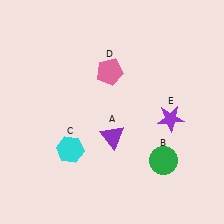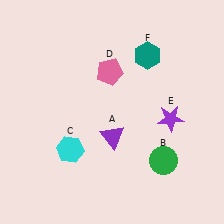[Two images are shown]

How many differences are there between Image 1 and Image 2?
There is 1 difference between the two images.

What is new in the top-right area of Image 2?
A teal hexagon (F) was added in the top-right area of Image 2.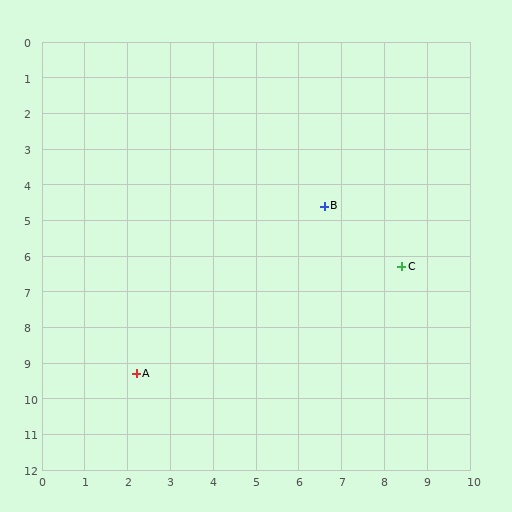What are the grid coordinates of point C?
Point C is at approximately (8.4, 6.3).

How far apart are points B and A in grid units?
Points B and A are about 6.4 grid units apart.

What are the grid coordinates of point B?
Point B is at approximately (6.6, 4.6).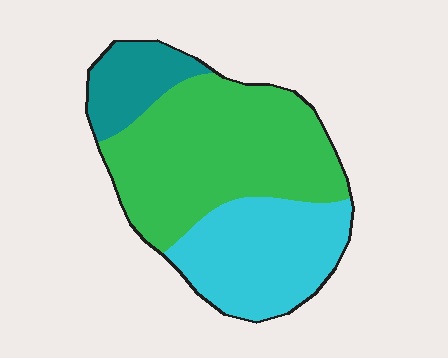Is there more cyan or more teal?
Cyan.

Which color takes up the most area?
Green, at roughly 55%.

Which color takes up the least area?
Teal, at roughly 15%.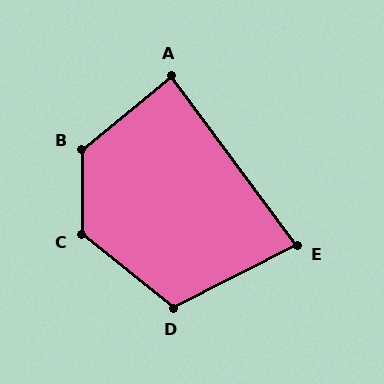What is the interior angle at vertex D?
Approximately 114 degrees (obtuse).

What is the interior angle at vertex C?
Approximately 129 degrees (obtuse).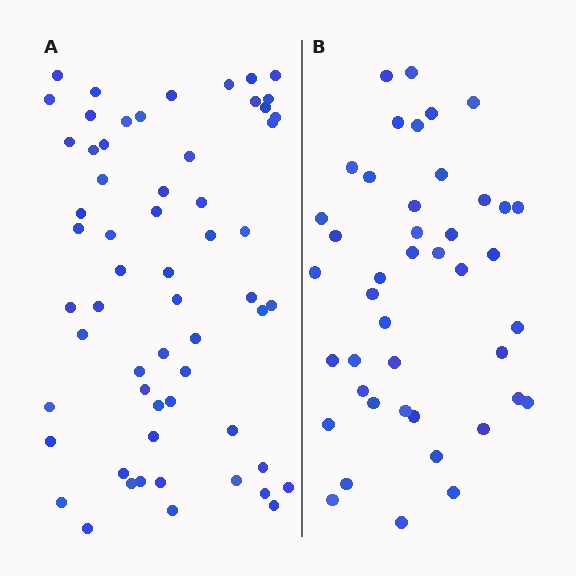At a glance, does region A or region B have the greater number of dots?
Region A (the left region) has more dots.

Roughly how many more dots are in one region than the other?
Region A has approximately 15 more dots than region B.